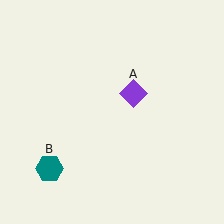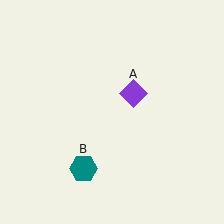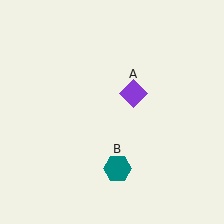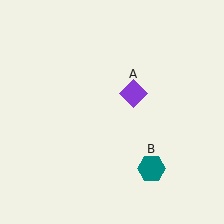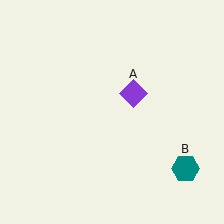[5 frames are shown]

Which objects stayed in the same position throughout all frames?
Purple diamond (object A) remained stationary.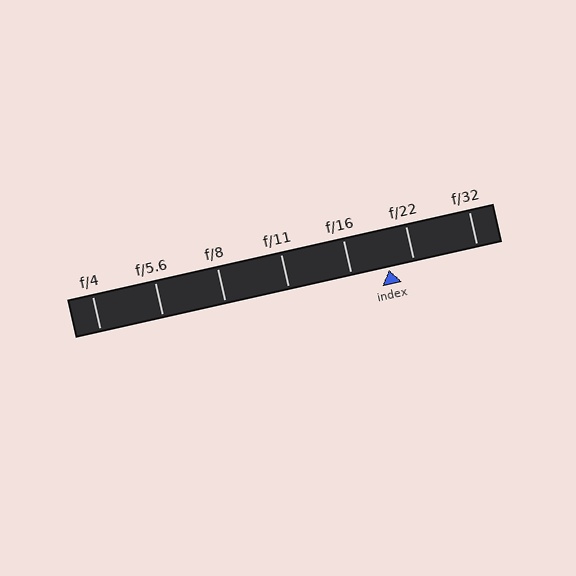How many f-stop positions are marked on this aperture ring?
There are 7 f-stop positions marked.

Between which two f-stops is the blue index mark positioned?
The index mark is between f/16 and f/22.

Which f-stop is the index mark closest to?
The index mark is closest to f/22.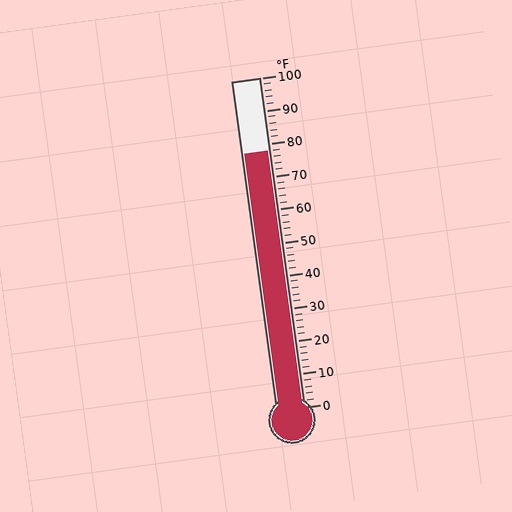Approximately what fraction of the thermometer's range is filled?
The thermometer is filled to approximately 80% of its range.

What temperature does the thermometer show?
The thermometer shows approximately 78°F.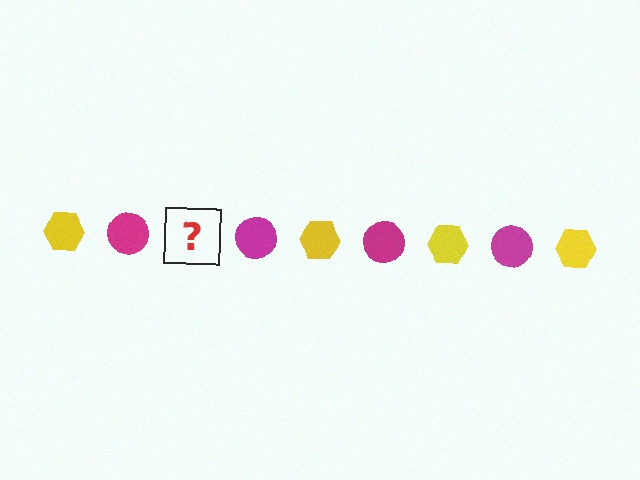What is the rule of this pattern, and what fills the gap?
The rule is that the pattern alternates between yellow hexagon and magenta circle. The gap should be filled with a yellow hexagon.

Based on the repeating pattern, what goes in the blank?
The blank should be a yellow hexagon.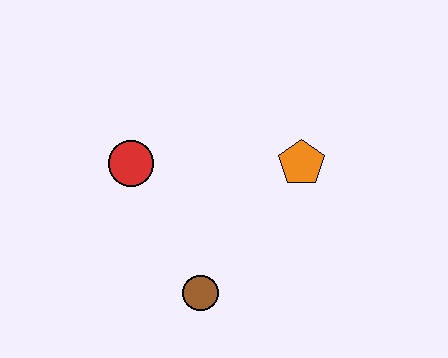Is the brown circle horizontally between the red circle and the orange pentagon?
Yes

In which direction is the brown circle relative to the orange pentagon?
The brown circle is below the orange pentagon.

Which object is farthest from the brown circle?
The orange pentagon is farthest from the brown circle.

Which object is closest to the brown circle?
The red circle is closest to the brown circle.